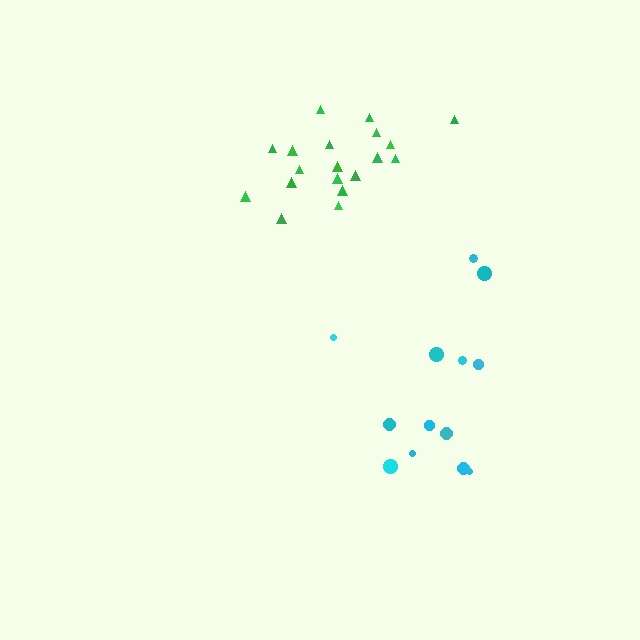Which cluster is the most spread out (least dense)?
Cyan.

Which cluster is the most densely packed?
Green.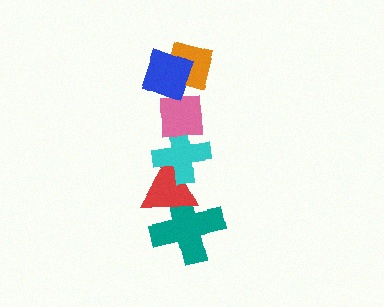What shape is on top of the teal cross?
The red triangle is on top of the teal cross.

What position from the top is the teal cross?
The teal cross is 6th from the top.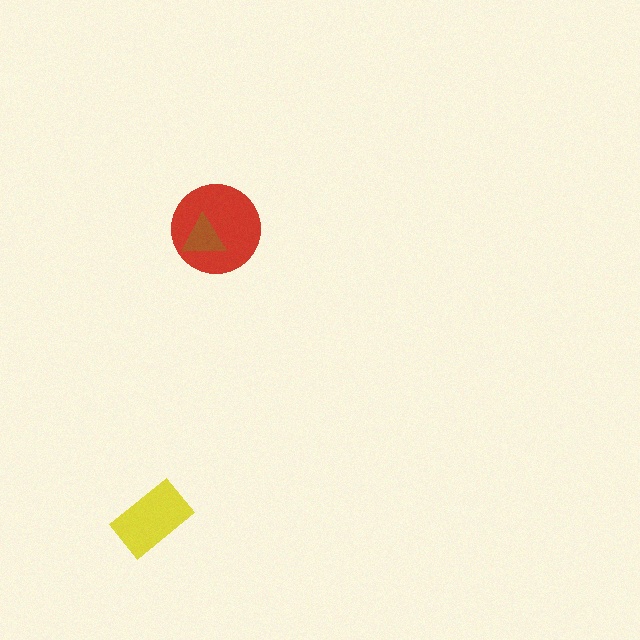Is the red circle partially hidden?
Yes, it is partially covered by another shape.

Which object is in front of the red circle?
The brown triangle is in front of the red circle.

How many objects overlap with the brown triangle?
1 object overlaps with the brown triangle.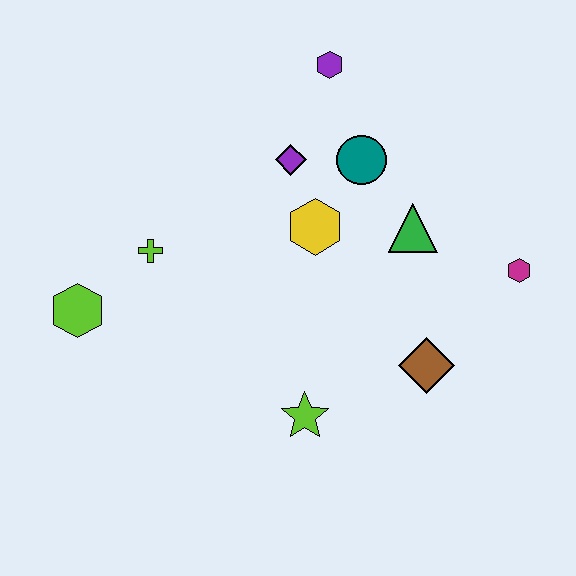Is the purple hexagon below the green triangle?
No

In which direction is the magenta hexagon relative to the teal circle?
The magenta hexagon is to the right of the teal circle.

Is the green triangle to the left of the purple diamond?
No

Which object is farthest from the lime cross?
The magenta hexagon is farthest from the lime cross.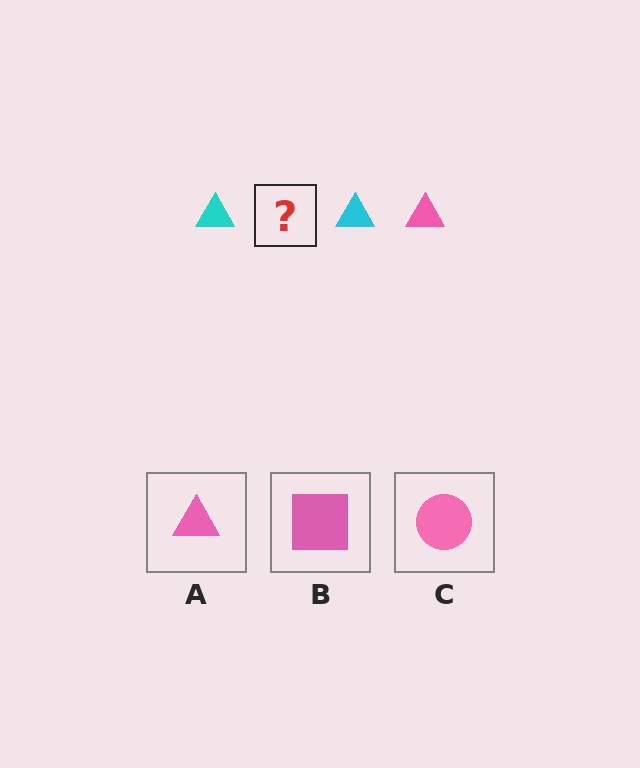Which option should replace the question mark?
Option A.